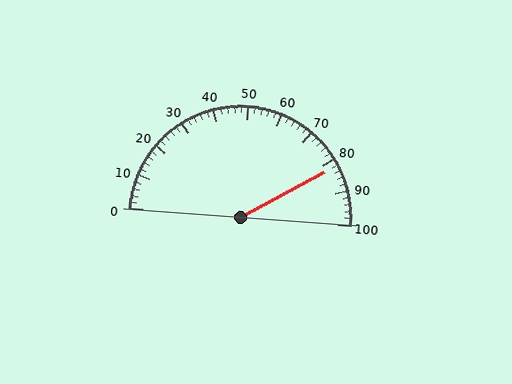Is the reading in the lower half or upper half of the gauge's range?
The reading is in the upper half of the range (0 to 100).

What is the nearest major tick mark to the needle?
The nearest major tick mark is 80.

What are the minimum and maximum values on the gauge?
The gauge ranges from 0 to 100.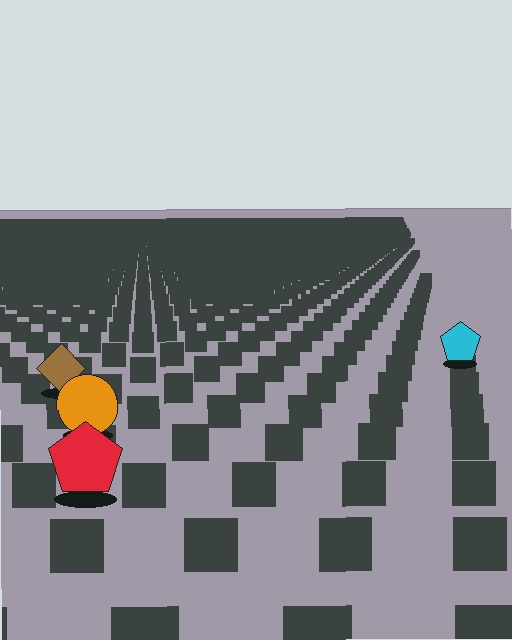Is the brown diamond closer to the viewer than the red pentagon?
No. The red pentagon is closer — you can tell from the texture gradient: the ground texture is coarser near it.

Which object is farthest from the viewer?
The cyan pentagon is farthest from the viewer. It appears smaller and the ground texture around it is denser.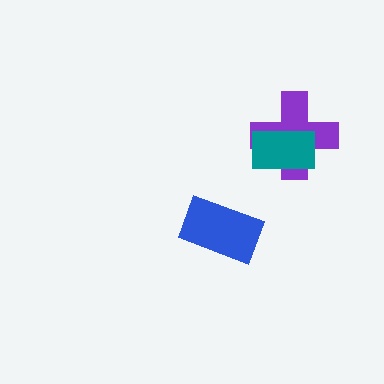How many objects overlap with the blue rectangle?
0 objects overlap with the blue rectangle.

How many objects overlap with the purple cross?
1 object overlaps with the purple cross.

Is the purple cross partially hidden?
Yes, it is partially covered by another shape.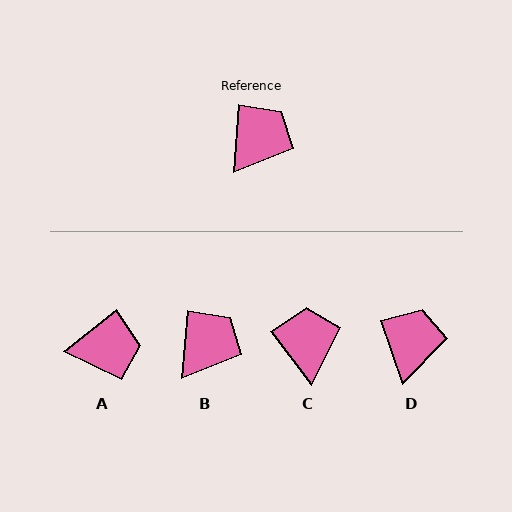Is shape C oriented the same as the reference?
No, it is off by about 42 degrees.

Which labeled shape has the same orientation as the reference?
B.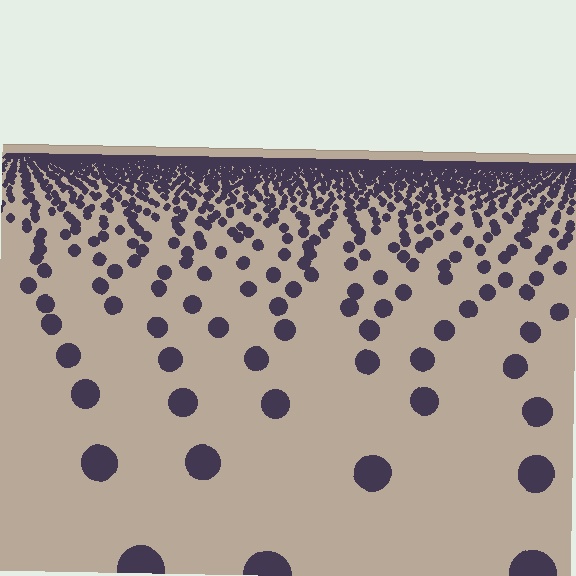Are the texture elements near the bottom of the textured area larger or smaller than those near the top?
Larger. Near the bottom, elements are closer to the viewer and appear at a bigger on-screen size.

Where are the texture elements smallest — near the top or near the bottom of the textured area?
Near the top.